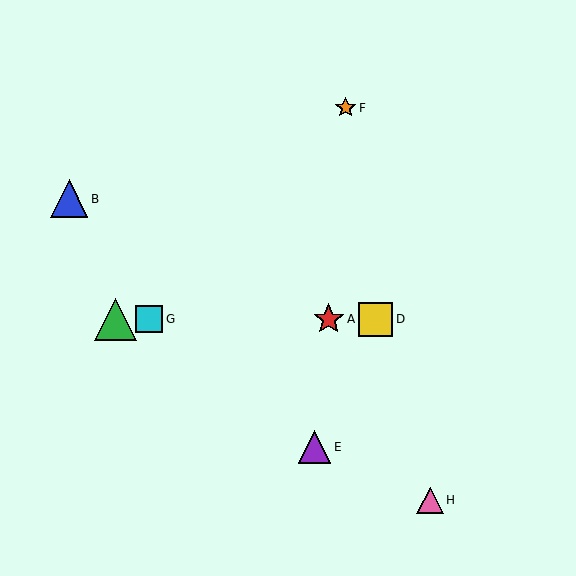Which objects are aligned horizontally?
Objects A, C, D, G are aligned horizontally.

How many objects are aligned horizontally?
4 objects (A, C, D, G) are aligned horizontally.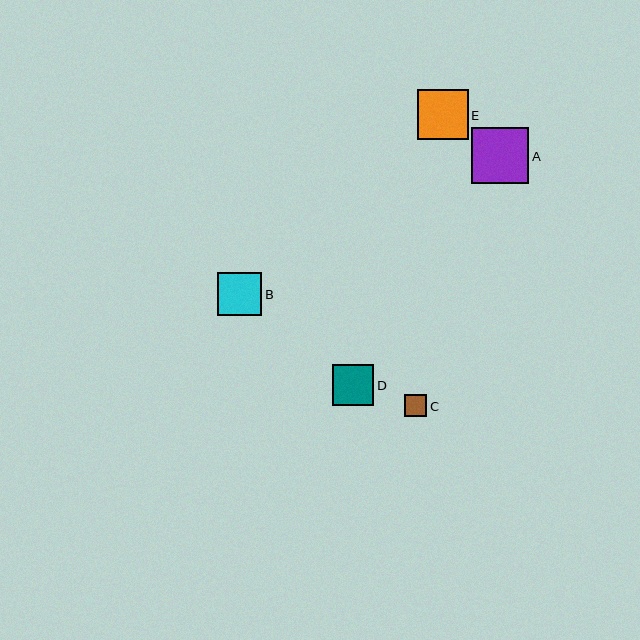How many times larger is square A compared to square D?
Square A is approximately 1.4 times the size of square D.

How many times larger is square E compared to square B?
Square E is approximately 1.2 times the size of square B.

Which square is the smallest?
Square C is the smallest with a size of approximately 22 pixels.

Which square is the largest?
Square A is the largest with a size of approximately 57 pixels.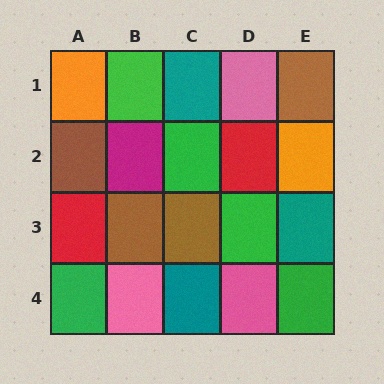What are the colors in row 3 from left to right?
Red, brown, brown, green, teal.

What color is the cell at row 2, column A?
Brown.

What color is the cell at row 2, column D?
Red.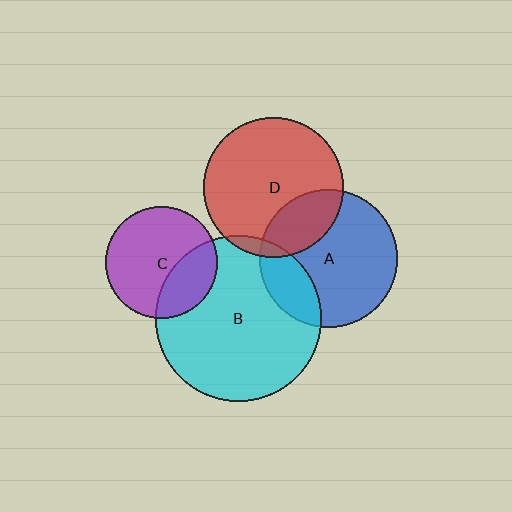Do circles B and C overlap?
Yes.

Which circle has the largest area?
Circle B (cyan).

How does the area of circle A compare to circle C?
Approximately 1.5 times.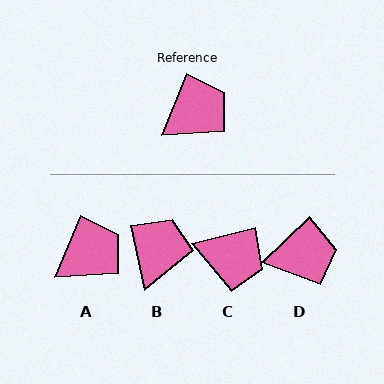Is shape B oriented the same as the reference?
No, it is off by about 35 degrees.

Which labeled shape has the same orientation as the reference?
A.